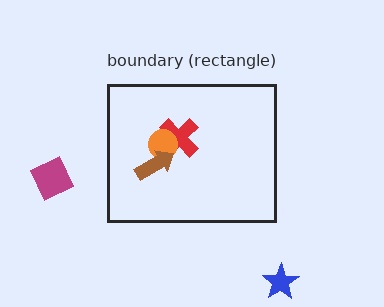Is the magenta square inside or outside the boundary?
Outside.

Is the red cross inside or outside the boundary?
Inside.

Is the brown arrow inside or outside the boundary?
Inside.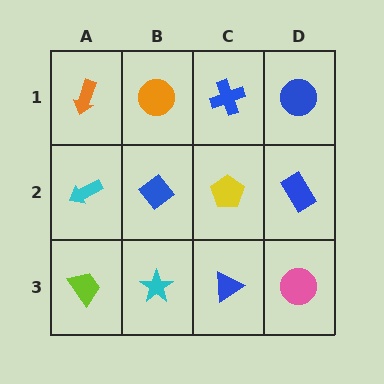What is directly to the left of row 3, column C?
A cyan star.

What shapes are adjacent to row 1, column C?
A yellow pentagon (row 2, column C), an orange circle (row 1, column B), a blue circle (row 1, column D).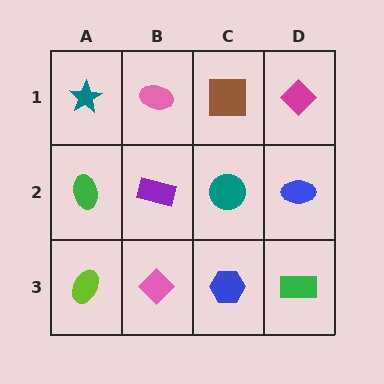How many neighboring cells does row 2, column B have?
4.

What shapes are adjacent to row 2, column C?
A brown square (row 1, column C), a blue hexagon (row 3, column C), a purple rectangle (row 2, column B), a blue ellipse (row 2, column D).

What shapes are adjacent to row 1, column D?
A blue ellipse (row 2, column D), a brown square (row 1, column C).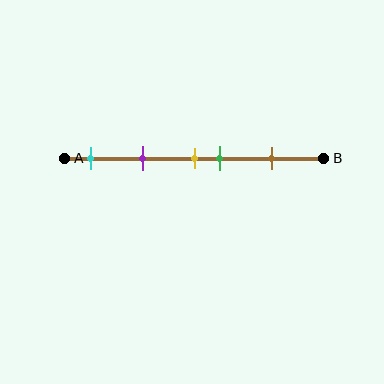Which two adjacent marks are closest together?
The yellow and green marks are the closest adjacent pair.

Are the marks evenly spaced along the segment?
No, the marks are not evenly spaced.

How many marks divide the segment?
There are 5 marks dividing the segment.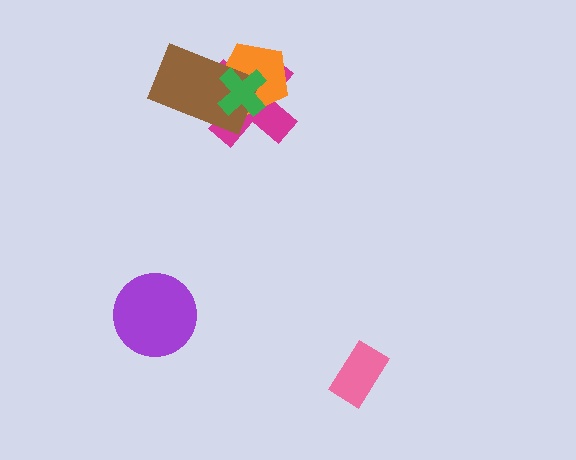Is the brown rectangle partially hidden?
Yes, it is partially covered by another shape.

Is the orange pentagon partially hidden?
Yes, it is partially covered by another shape.